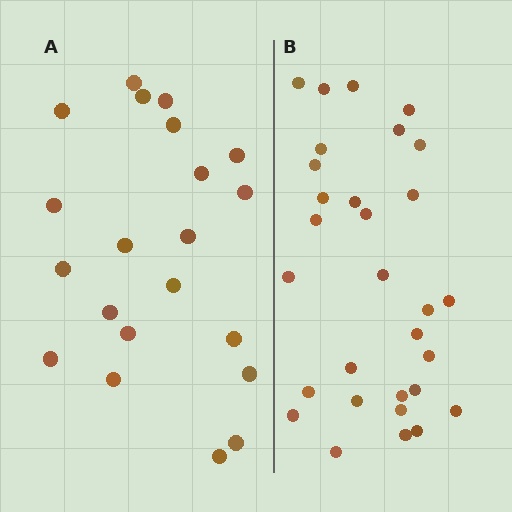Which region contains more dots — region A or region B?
Region B (the right region) has more dots.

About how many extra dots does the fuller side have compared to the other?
Region B has roughly 8 or so more dots than region A.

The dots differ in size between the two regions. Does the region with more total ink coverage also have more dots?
No. Region A has more total ink coverage because its dots are larger, but region B actually contains more individual dots. Total area can be misleading — the number of items is what matters here.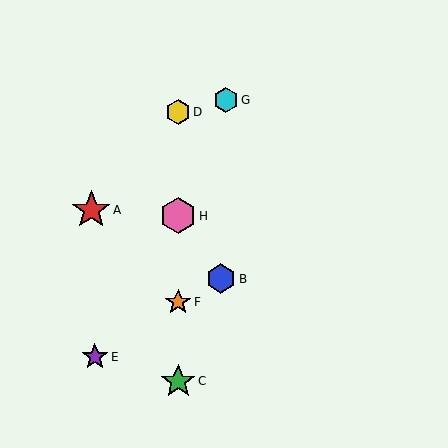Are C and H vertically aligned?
Yes, both are at x≈178.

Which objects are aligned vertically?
Objects C, D, F, H are aligned vertically.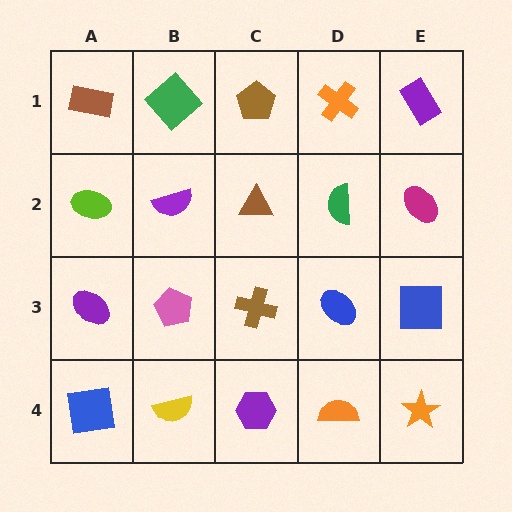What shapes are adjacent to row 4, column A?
A purple ellipse (row 3, column A), a yellow semicircle (row 4, column B).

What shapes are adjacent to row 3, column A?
A lime ellipse (row 2, column A), a blue square (row 4, column A), a pink pentagon (row 3, column B).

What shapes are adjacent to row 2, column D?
An orange cross (row 1, column D), a blue ellipse (row 3, column D), a brown triangle (row 2, column C), a magenta ellipse (row 2, column E).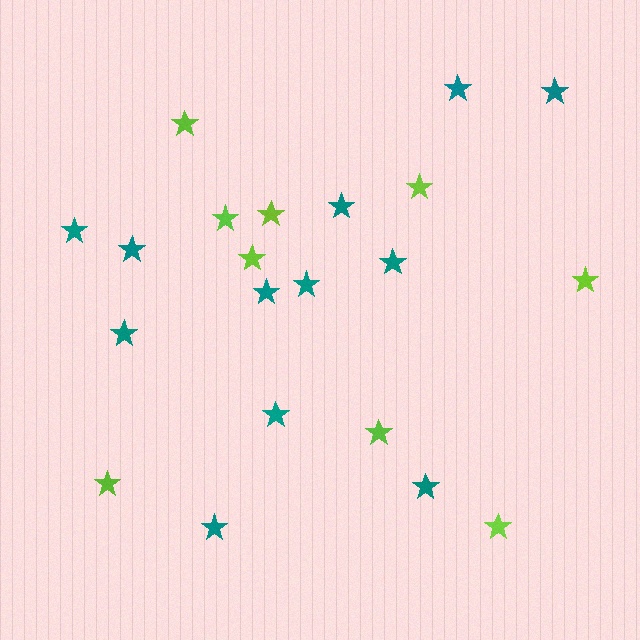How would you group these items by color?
There are 2 groups: one group of teal stars (12) and one group of lime stars (9).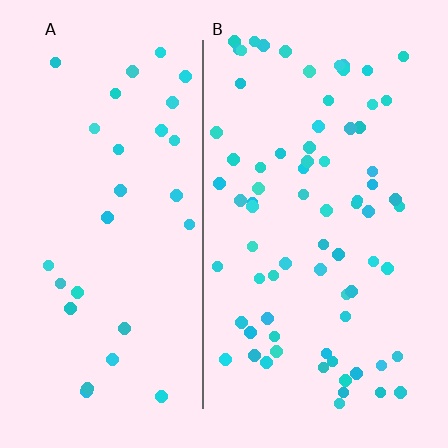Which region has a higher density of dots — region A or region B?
B (the right).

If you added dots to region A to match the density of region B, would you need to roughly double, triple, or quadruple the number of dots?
Approximately double.